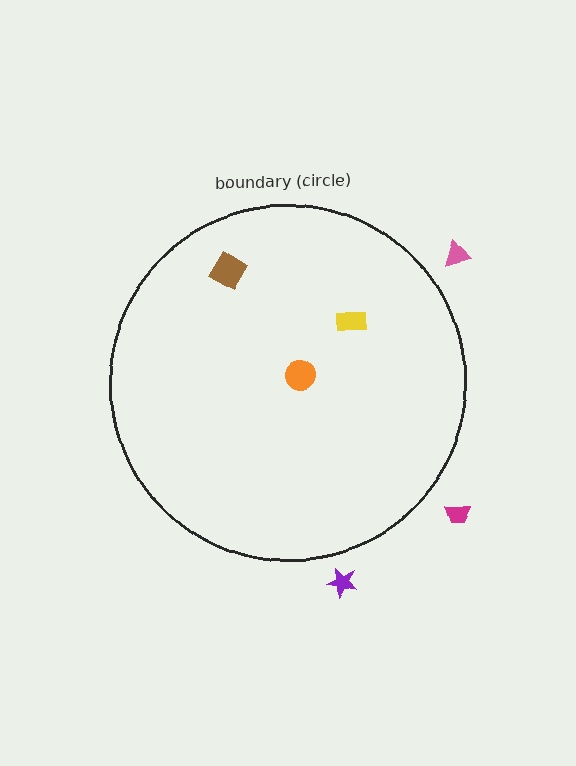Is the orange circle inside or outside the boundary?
Inside.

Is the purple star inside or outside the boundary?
Outside.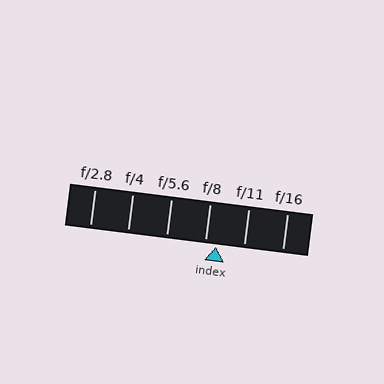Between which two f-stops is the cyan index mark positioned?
The index mark is between f/8 and f/11.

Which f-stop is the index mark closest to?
The index mark is closest to f/8.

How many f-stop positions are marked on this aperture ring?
There are 6 f-stop positions marked.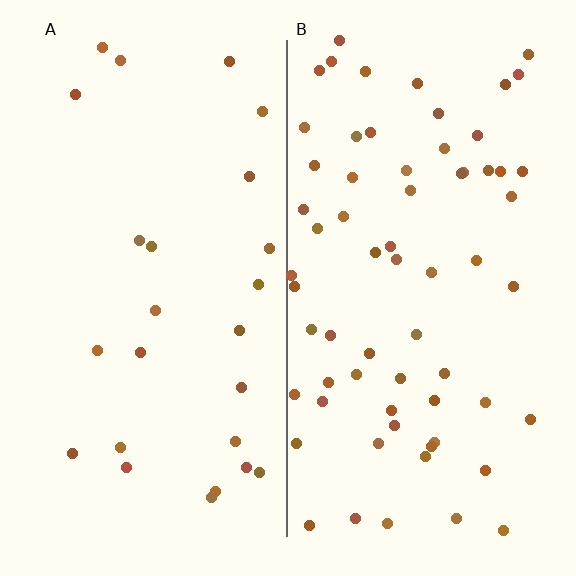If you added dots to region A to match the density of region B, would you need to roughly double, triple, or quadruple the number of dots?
Approximately triple.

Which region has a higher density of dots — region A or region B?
B (the right).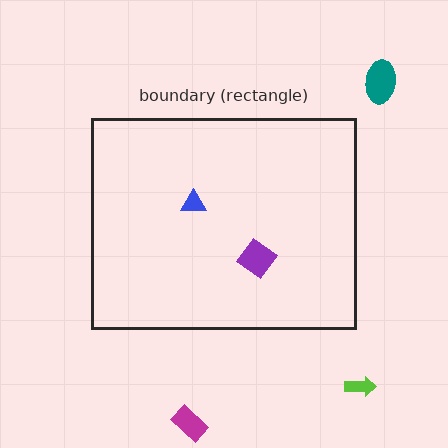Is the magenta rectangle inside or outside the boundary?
Outside.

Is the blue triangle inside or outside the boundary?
Inside.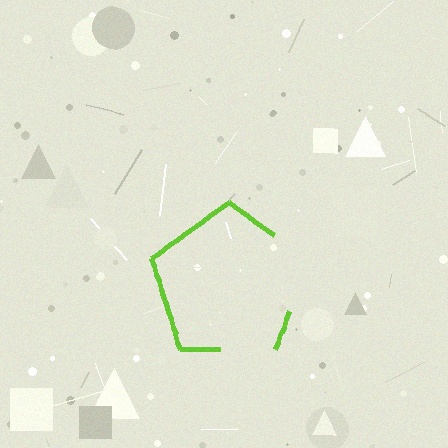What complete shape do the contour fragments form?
The contour fragments form a pentagon.